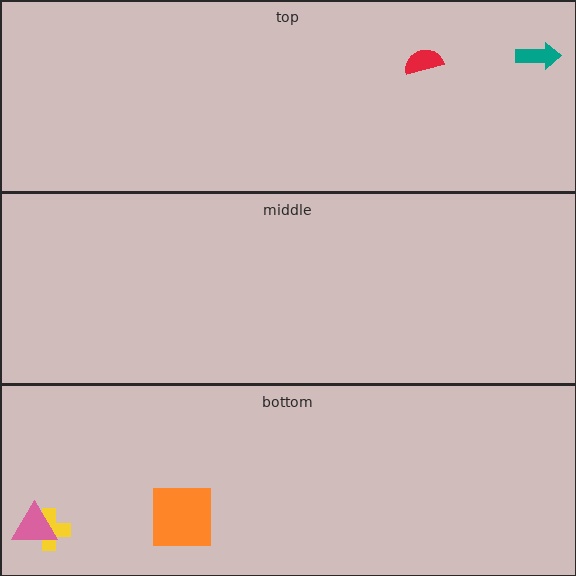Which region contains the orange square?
The bottom region.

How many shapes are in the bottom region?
3.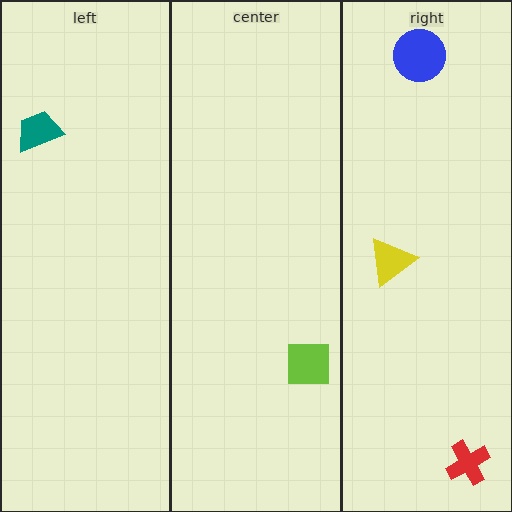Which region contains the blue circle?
The right region.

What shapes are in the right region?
The blue circle, the yellow triangle, the red cross.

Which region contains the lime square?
The center region.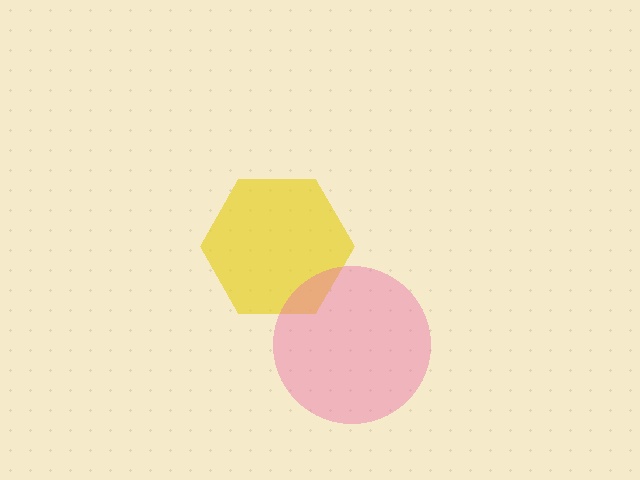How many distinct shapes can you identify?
There are 2 distinct shapes: a yellow hexagon, a pink circle.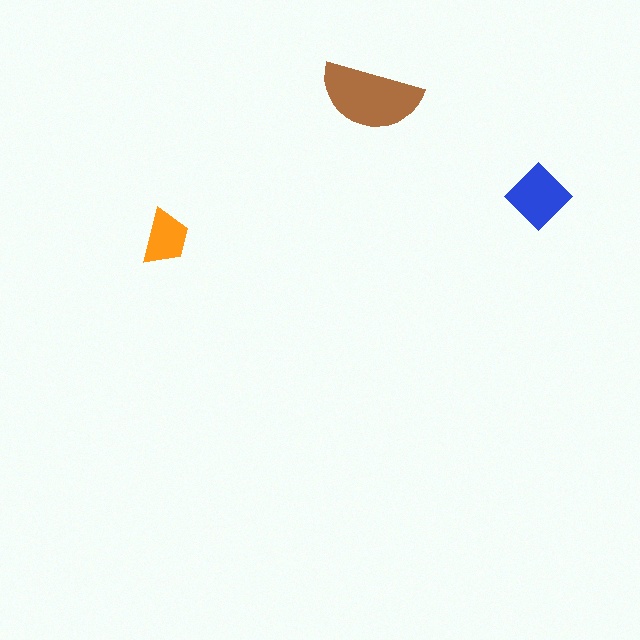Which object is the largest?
The brown semicircle.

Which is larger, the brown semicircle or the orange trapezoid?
The brown semicircle.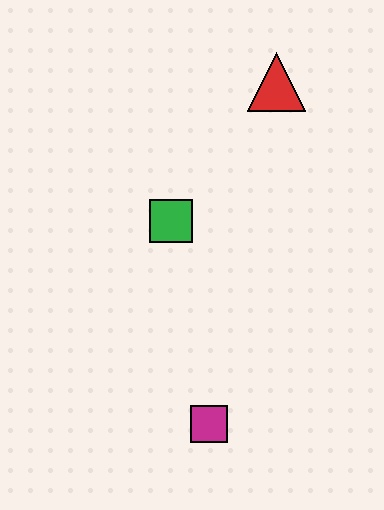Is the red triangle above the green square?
Yes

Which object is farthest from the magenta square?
The red triangle is farthest from the magenta square.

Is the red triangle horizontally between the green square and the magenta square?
No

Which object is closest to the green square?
The red triangle is closest to the green square.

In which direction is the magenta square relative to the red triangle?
The magenta square is below the red triangle.